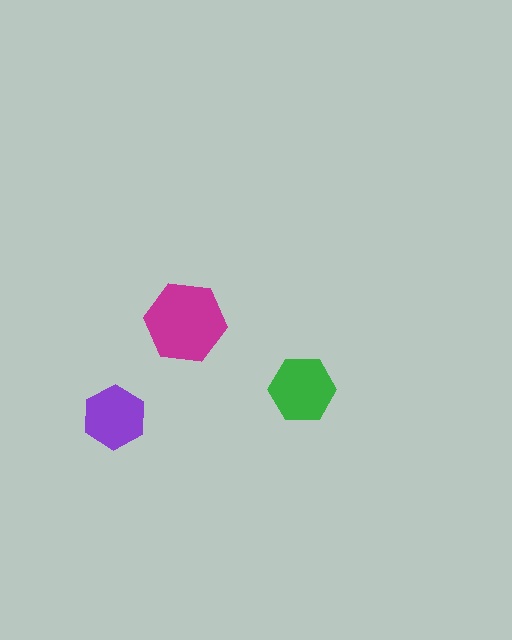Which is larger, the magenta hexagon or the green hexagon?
The magenta one.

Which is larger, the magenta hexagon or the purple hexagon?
The magenta one.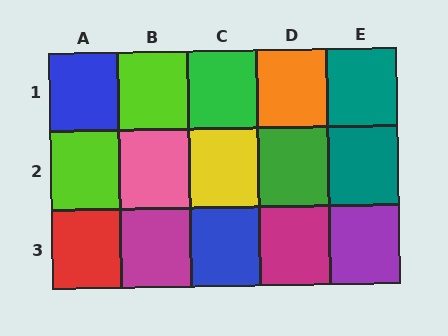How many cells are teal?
2 cells are teal.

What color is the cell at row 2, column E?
Teal.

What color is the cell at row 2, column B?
Pink.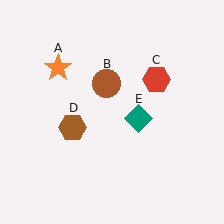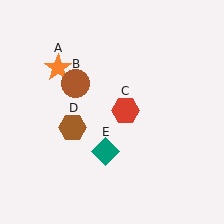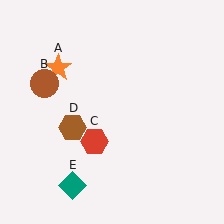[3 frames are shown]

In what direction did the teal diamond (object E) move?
The teal diamond (object E) moved down and to the left.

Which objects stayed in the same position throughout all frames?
Orange star (object A) and brown hexagon (object D) remained stationary.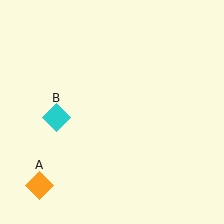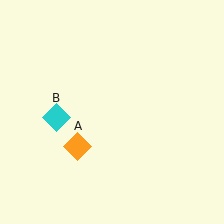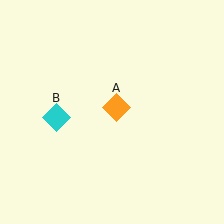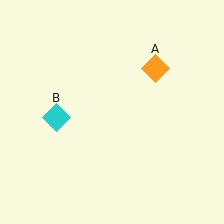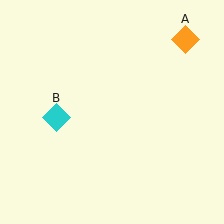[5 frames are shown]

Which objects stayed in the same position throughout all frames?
Cyan diamond (object B) remained stationary.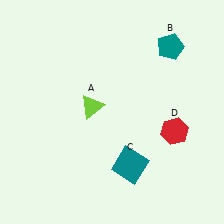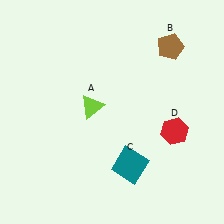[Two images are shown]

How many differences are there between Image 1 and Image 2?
There is 1 difference between the two images.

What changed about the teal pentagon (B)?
In Image 1, B is teal. In Image 2, it changed to brown.